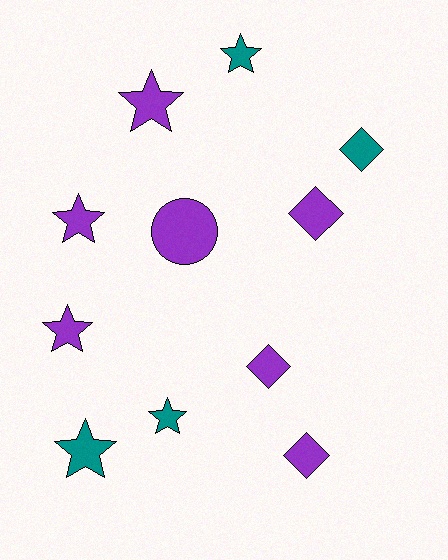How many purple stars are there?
There are 3 purple stars.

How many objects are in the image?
There are 11 objects.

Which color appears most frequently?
Purple, with 7 objects.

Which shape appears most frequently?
Star, with 6 objects.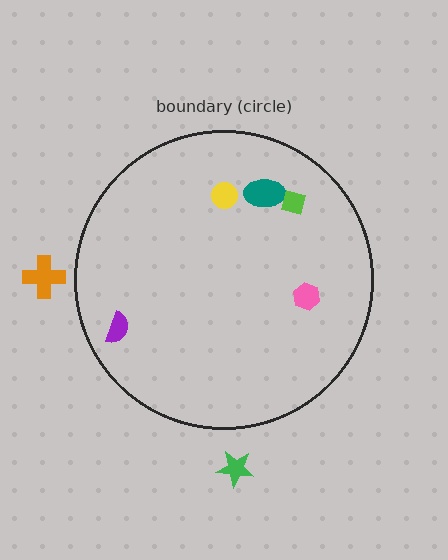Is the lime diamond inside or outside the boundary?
Inside.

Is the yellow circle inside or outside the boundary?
Inside.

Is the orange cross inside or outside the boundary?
Outside.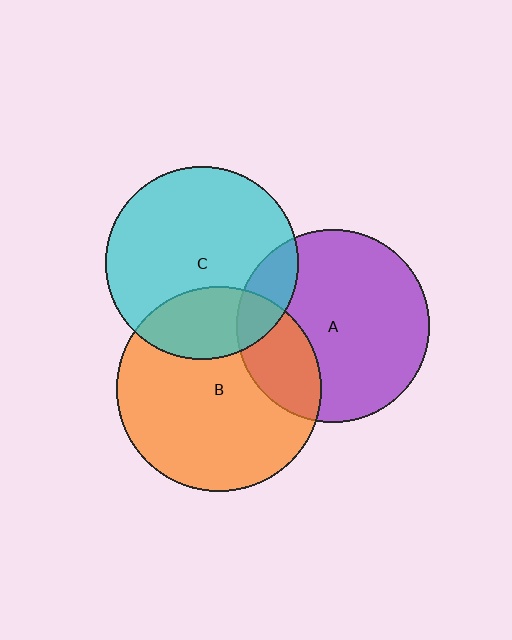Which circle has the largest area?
Circle B (orange).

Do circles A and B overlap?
Yes.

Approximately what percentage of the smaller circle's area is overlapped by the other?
Approximately 25%.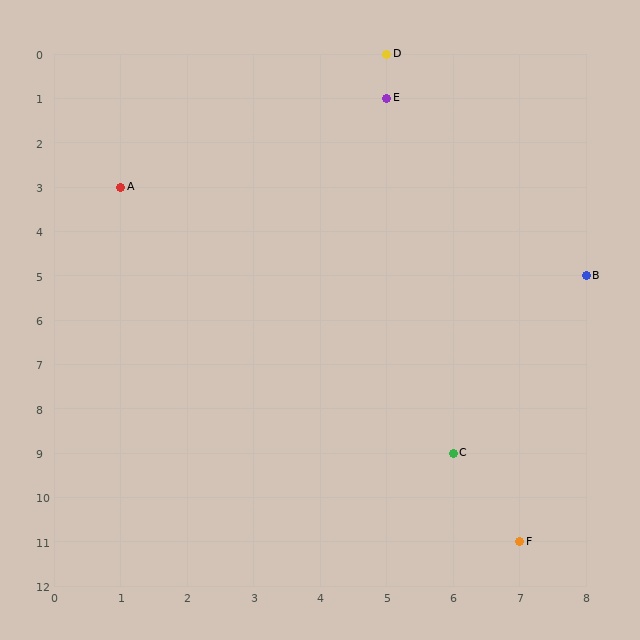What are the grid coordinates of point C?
Point C is at grid coordinates (6, 9).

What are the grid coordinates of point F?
Point F is at grid coordinates (7, 11).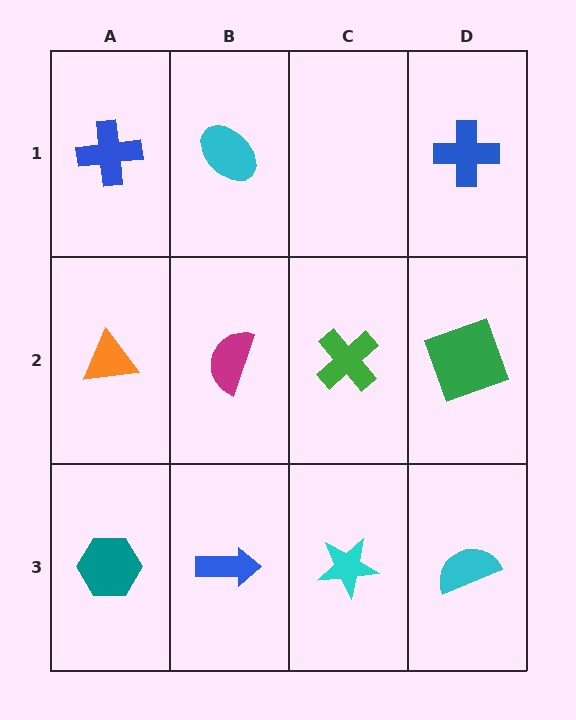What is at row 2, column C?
A green cross.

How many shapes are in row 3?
4 shapes.